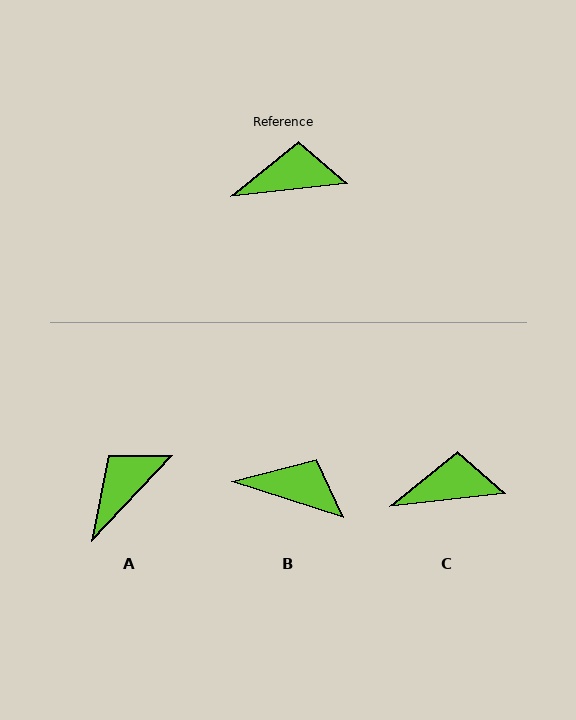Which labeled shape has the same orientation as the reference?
C.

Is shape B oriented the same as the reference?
No, it is off by about 24 degrees.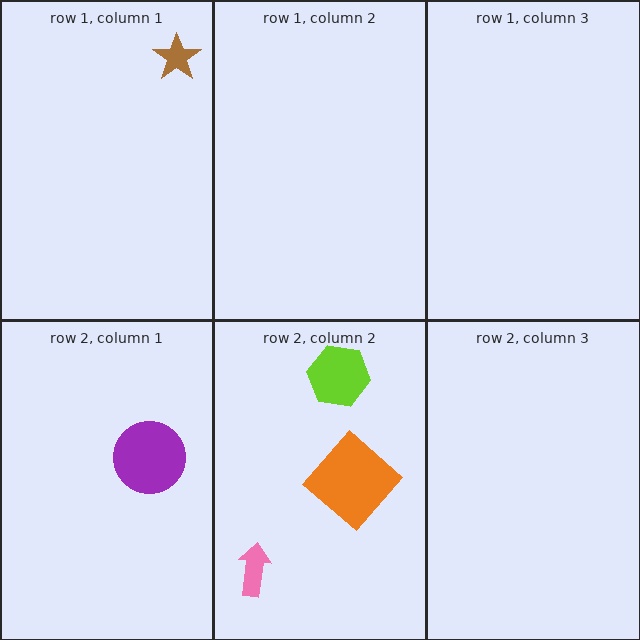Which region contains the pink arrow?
The row 2, column 2 region.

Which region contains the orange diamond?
The row 2, column 2 region.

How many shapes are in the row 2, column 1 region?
1.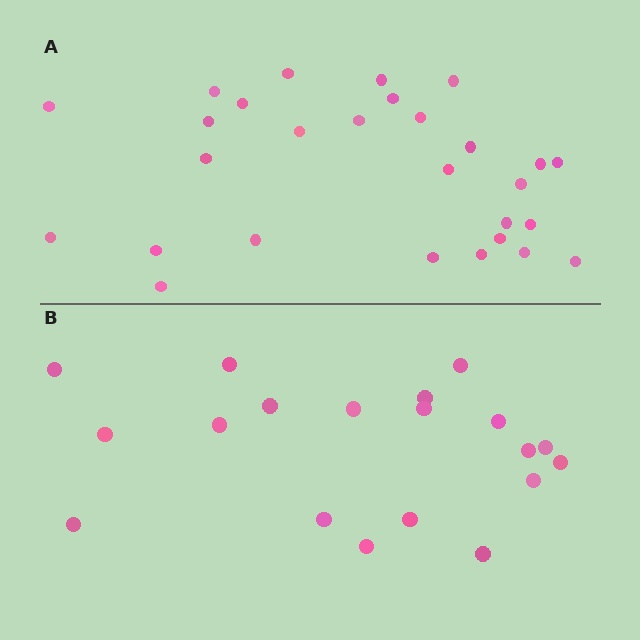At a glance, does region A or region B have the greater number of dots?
Region A (the top region) has more dots.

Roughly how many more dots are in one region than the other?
Region A has roughly 8 or so more dots than region B.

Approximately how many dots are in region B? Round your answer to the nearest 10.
About 20 dots. (The exact count is 19, which rounds to 20.)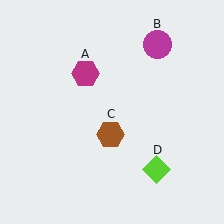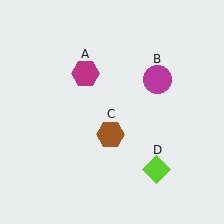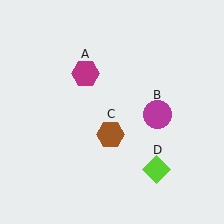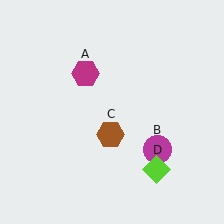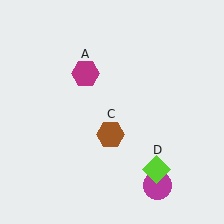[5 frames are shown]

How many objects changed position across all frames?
1 object changed position: magenta circle (object B).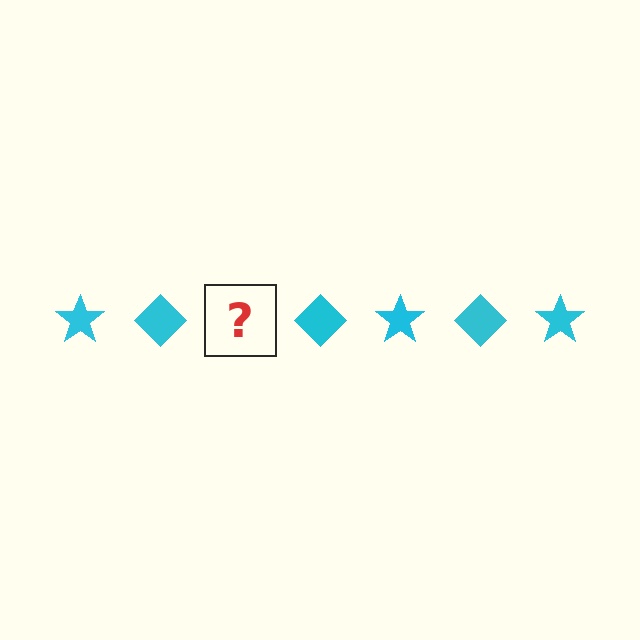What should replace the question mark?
The question mark should be replaced with a cyan star.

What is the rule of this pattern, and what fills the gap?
The rule is that the pattern cycles through star, diamond shapes in cyan. The gap should be filled with a cyan star.